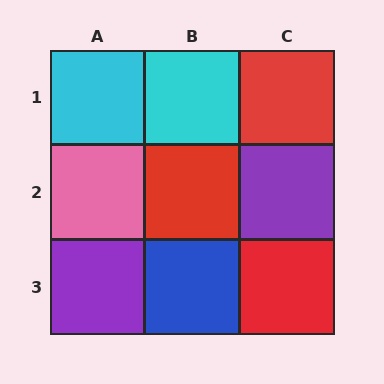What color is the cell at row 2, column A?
Pink.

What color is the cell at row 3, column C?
Red.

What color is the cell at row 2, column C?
Purple.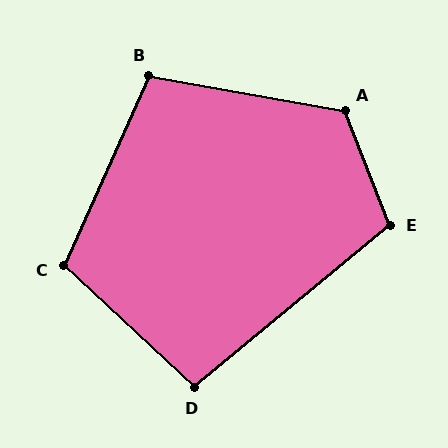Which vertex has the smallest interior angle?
D, at approximately 98 degrees.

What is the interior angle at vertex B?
Approximately 104 degrees (obtuse).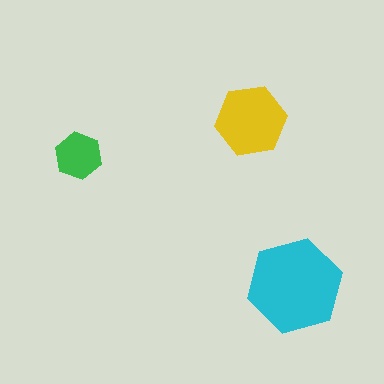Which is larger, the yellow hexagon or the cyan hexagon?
The cyan one.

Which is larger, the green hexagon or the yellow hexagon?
The yellow one.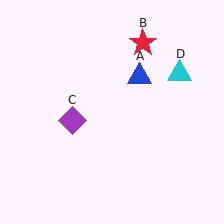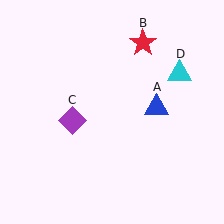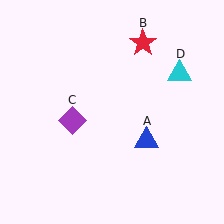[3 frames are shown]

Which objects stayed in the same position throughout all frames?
Red star (object B) and purple diamond (object C) and cyan triangle (object D) remained stationary.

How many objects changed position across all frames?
1 object changed position: blue triangle (object A).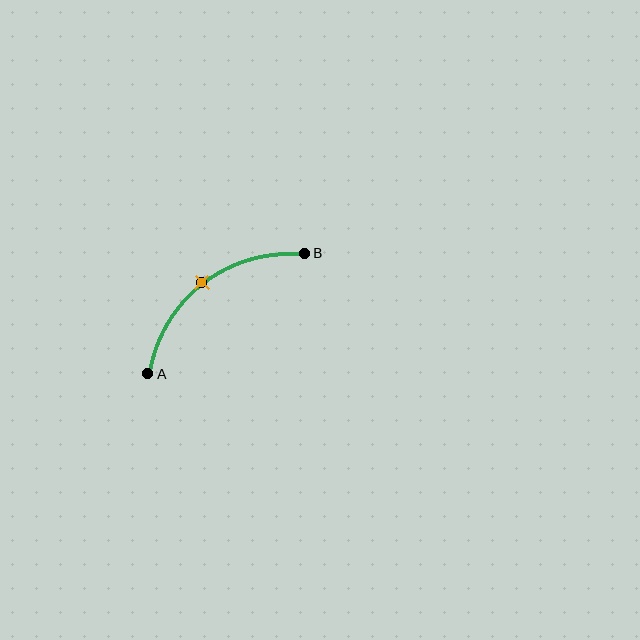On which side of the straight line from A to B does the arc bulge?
The arc bulges above and to the left of the straight line connecting A and B.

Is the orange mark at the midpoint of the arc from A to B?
Yes. The orange mark lies on the arc at equal arc-length from both A and B — it is the arc midpoint.